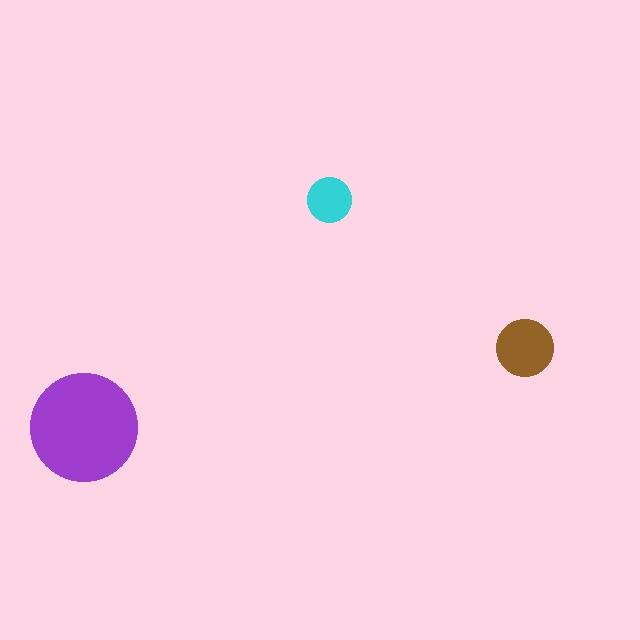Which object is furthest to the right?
The brown circle is rightmost.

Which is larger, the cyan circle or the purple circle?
The purple one.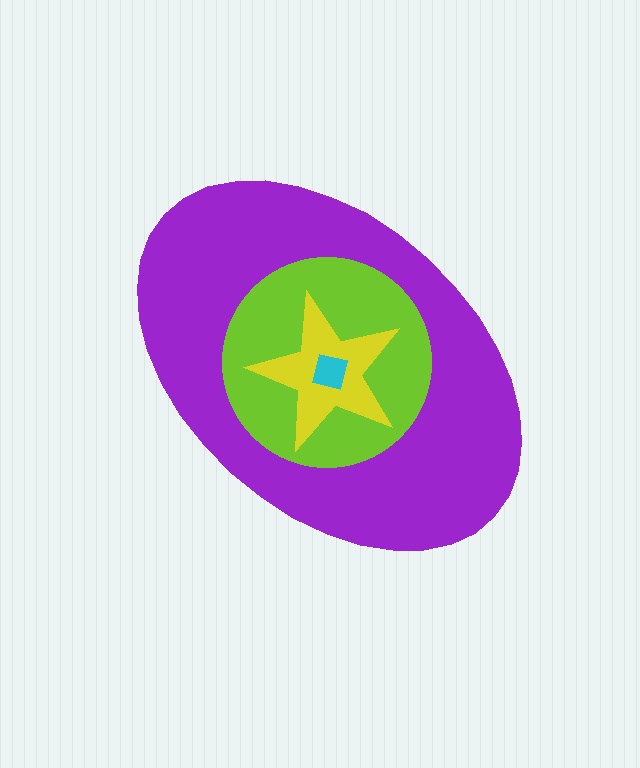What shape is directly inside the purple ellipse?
The lime circle.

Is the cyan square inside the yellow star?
Yes.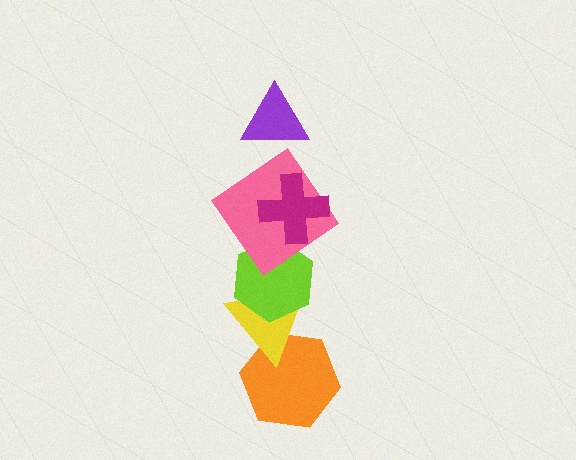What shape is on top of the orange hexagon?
The yellow triangle is on top of the orange hexagon.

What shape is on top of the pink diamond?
The magenta cross is on top of the pink diamond.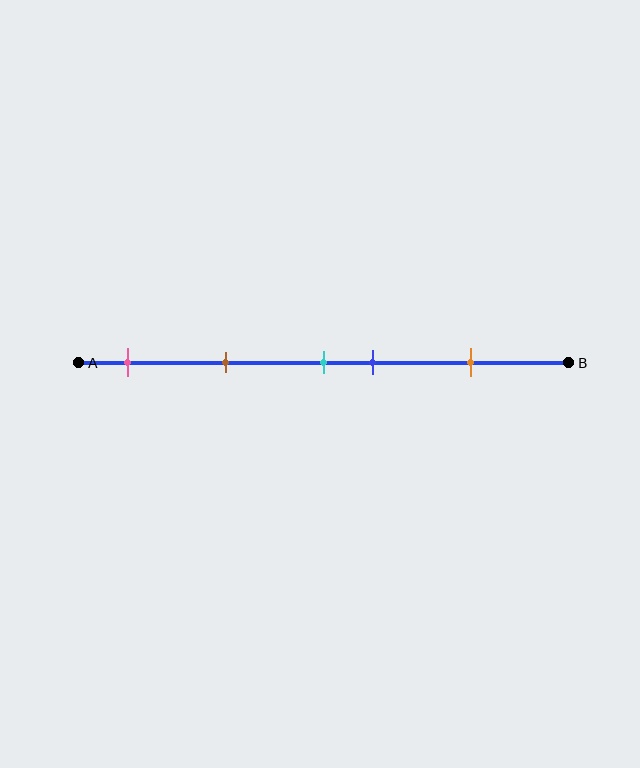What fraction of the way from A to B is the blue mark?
The blue mark is approximately 60% (0.6) of the way from A to B.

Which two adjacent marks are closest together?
The cyan and blue marks are the closest adjacent pair.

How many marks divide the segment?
There are 5 marks dividing the segment.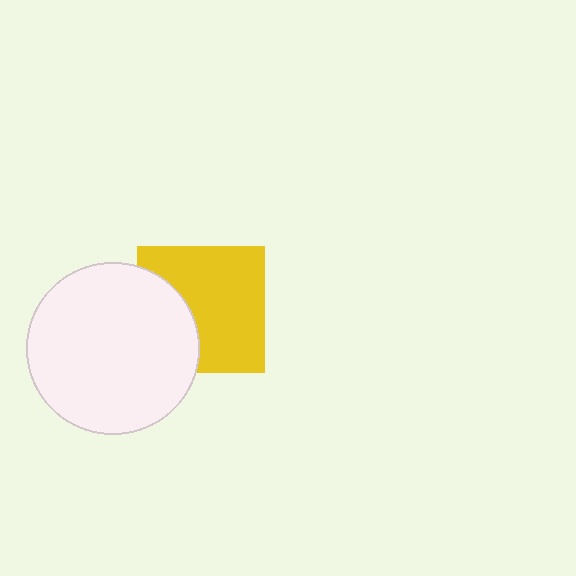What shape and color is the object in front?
The object in front is a white circle.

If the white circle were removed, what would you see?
You would see the complete yellow square.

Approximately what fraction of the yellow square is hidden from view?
Roughly 33% of the yellow square is hidden behind the white circle.